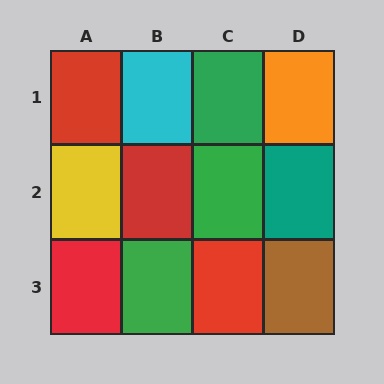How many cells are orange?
1 cell is orange.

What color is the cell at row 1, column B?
Cyan.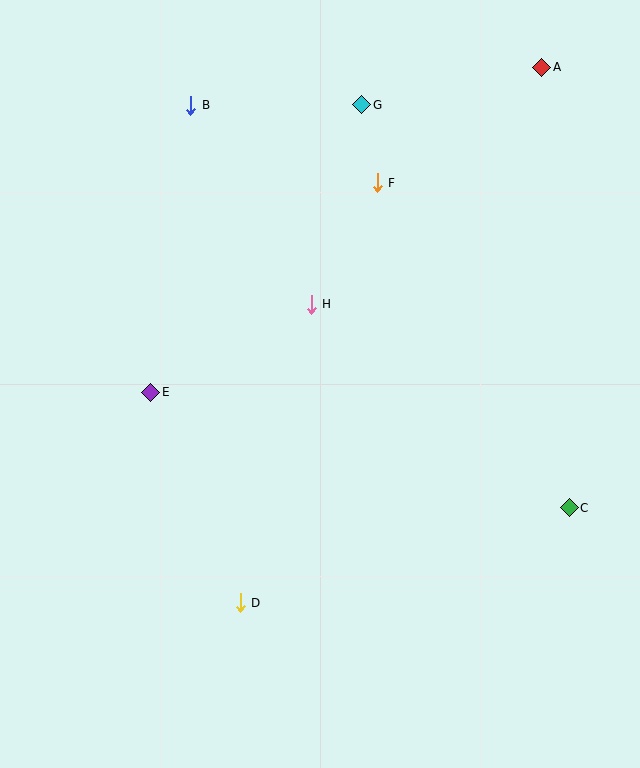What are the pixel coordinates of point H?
Point H is at (311, 304).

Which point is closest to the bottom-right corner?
Point C is closest to the bottom-right corner.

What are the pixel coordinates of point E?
Point E is at (151, 392).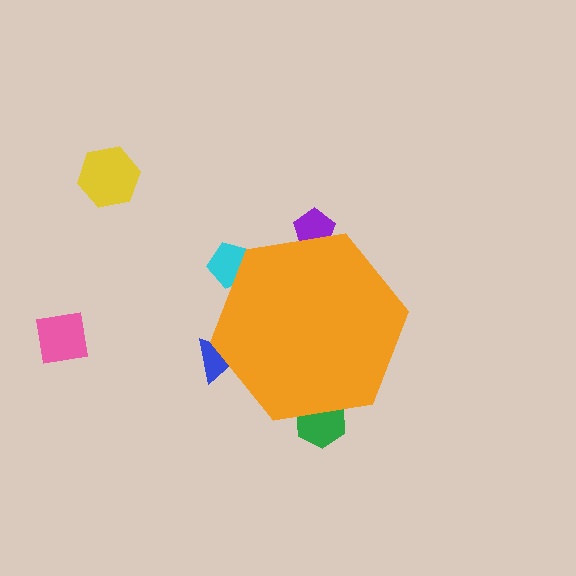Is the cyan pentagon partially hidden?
Yes, the cyan pentagon is partially hidden behind the orange hexagon.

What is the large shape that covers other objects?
An orange hexagon.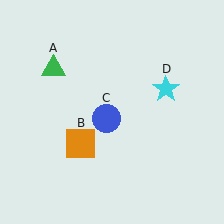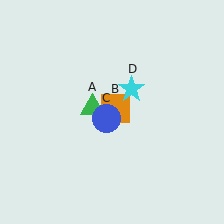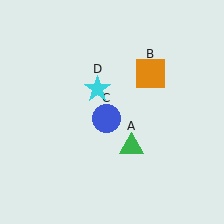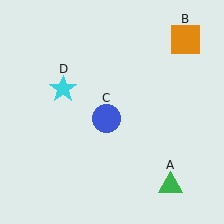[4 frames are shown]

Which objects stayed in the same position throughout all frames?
Blue circle (object C) remained stationary.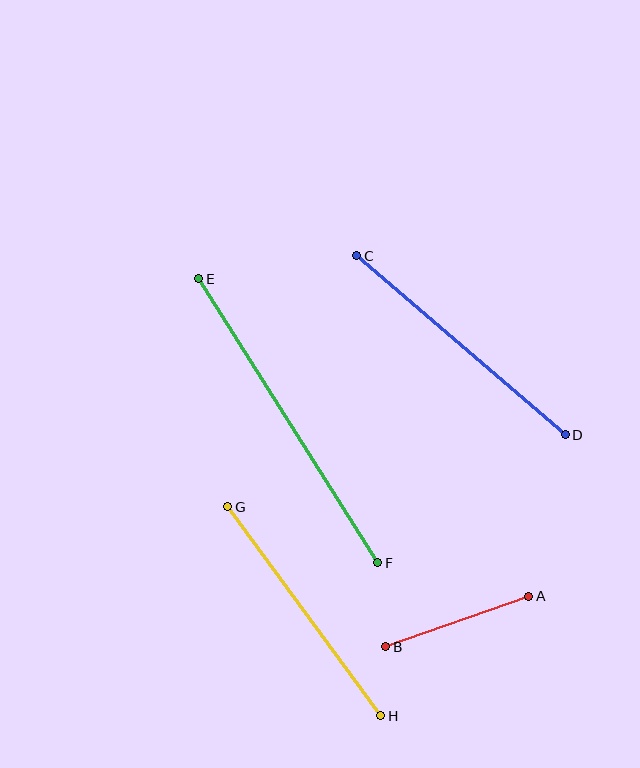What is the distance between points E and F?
The distance is approximately 336 pixels.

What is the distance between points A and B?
The distance is approximately 152 pixels.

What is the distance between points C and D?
The distance is approximately 275 pixels.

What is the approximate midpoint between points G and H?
The midpoint is at approximately (304, 611) pixels.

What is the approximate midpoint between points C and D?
The midpoint is at approximately (461, 345) pixels.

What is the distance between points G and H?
The distance is approximately 259 pixels.